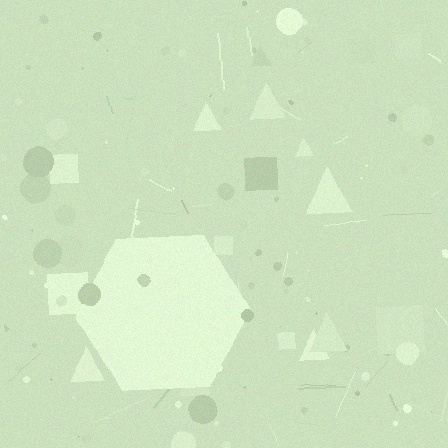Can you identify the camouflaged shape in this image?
The camouflaged shape is a hexagon.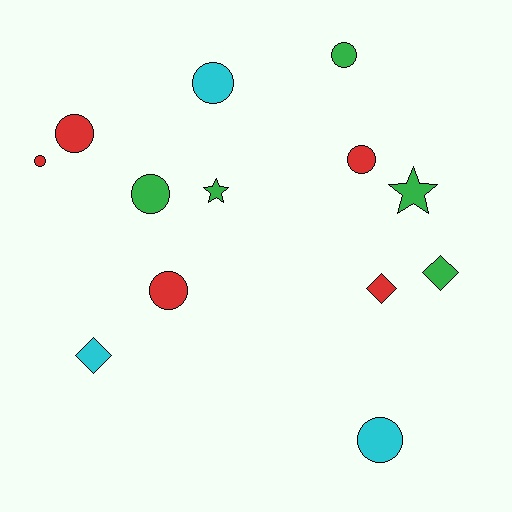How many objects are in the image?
There are 13 objects.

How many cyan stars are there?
There are no cyan stars.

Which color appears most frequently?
Green, with 5 objects.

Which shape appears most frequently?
Circle, with 8 objects.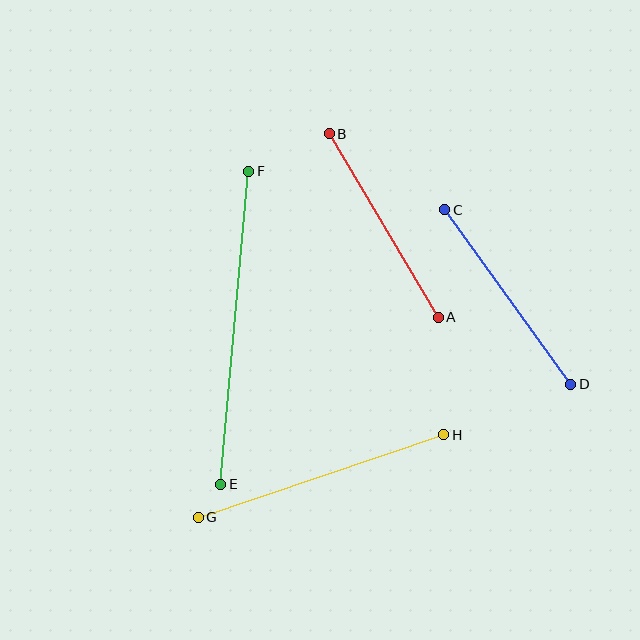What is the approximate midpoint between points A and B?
The midpoint is at approximately (384, 226) pixels.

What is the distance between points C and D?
The distance is approximately 215 pixels.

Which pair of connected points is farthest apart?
Points E and F are farthest apart.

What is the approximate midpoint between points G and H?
The midpoint is at approximately (321, 476) pixels.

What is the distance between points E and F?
The distance is approximately 315 pixels.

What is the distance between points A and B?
The distance is approximately 213 pixels.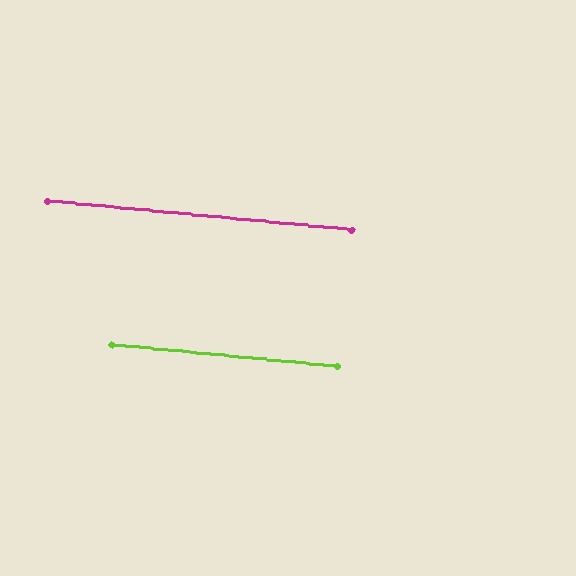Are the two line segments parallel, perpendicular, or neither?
Parallel — their directions differ by only 0.2°.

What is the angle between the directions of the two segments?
Approximately 0 degrees.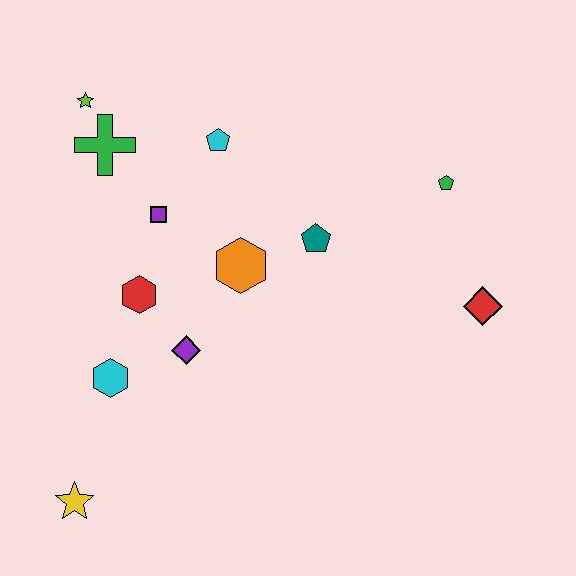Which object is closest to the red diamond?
The green pentagon is closest to the red diamond.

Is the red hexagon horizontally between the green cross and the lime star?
No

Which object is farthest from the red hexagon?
The red diamond is farthest from the red hexagon.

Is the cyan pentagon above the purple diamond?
Yes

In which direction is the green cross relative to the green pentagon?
The green cross is to the left of the green pentagon.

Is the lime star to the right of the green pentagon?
No